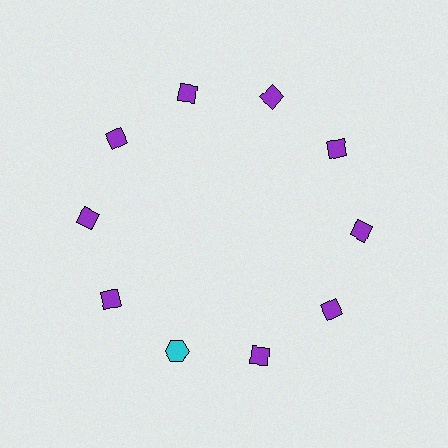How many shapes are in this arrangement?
There are 10 shapes arranged in a ring pattern.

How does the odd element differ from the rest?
It differs in both color (cyan instead of purple) and shape (hexagon instead of diamond).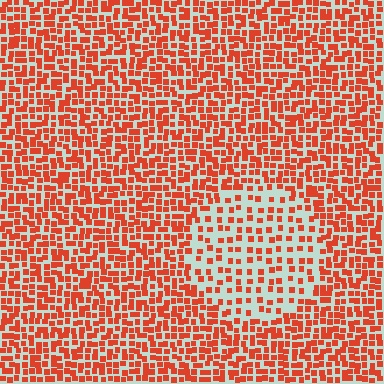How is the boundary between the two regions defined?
The boundary is defined by a change in element density (approximately 2.1x ratio). All elements are the same color, size, and shape.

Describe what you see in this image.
The image contains small red elements arranged at two different densities. A circle-shaped region is visible where the elements are less densely packed than the surrounding area.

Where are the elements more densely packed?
The elements are more densely packed outside the circle boundary.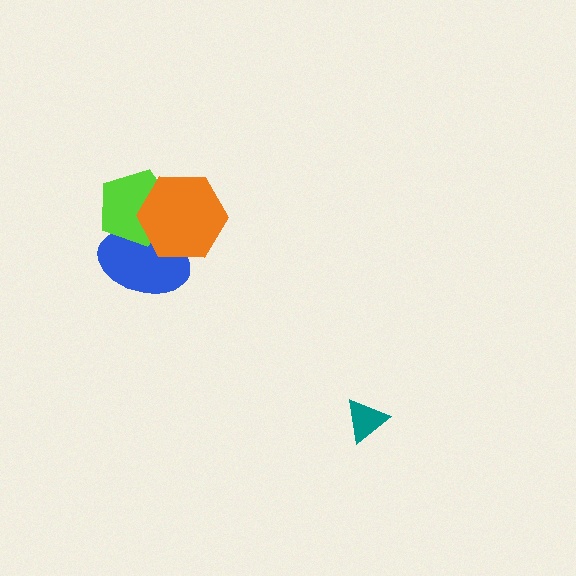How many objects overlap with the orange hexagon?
2 objects overlap with the orange hexagon.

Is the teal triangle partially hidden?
No, no other shape covers it.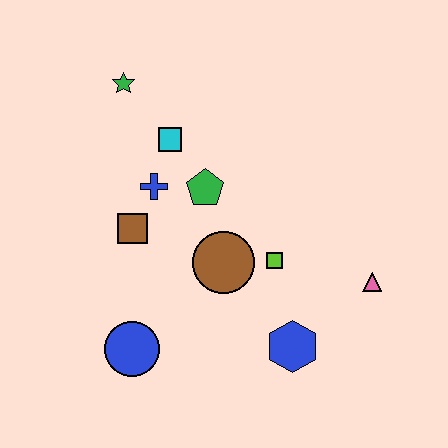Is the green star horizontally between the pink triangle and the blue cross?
No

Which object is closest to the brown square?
The blue cross is closest to the brown square.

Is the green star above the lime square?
Yes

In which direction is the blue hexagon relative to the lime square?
The blue hexagon is below the lime square.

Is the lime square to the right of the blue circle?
Yes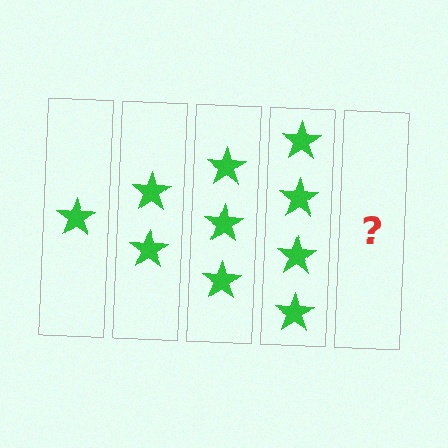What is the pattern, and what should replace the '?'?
The pattern is that each step adds one more star. The '?' should be 5 stars.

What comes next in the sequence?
The next element should be 5 stars.